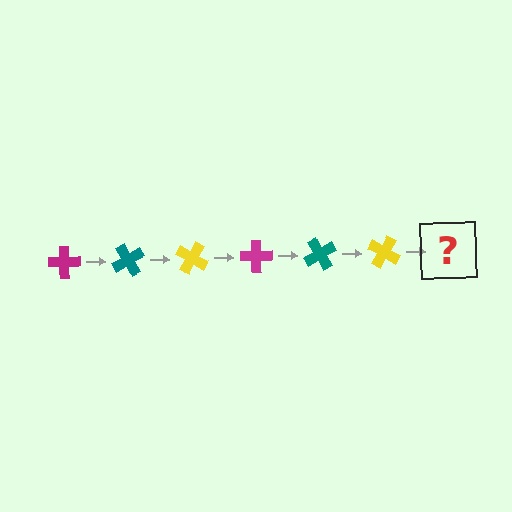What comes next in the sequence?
The next element should be a magenta cross, rotated 360 degrees from the start.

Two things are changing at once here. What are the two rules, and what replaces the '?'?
The two rules are that it rotates 60 degrees each step and the color cycles through magenta, teal, and yellow. The '?' should be a magenta cross, rotated 360 degrees from the start.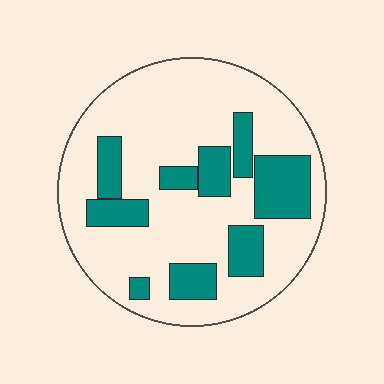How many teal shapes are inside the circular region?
9.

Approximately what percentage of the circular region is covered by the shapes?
Approximately 25%.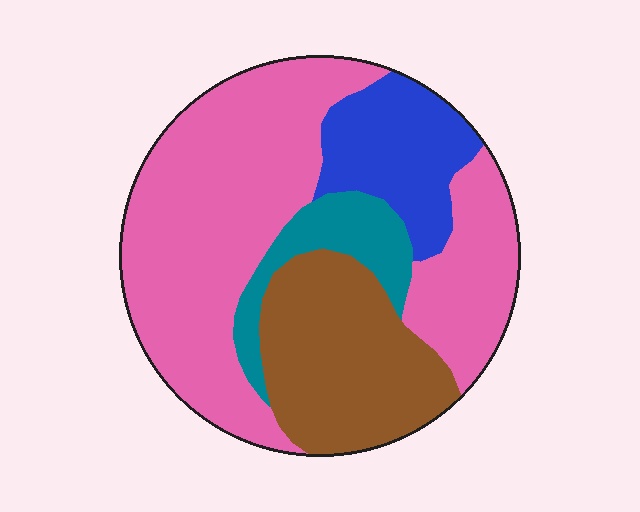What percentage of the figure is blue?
Blue takes up about one eighth (1/8) of the figure.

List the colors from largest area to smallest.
From largest to smallest: pink, brown, blue, teal.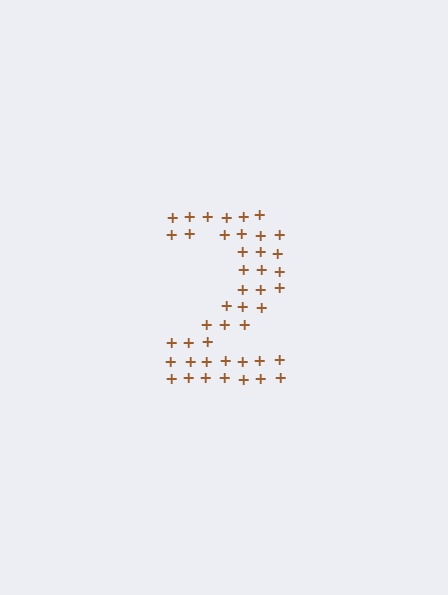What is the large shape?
The large shape is the digit 2.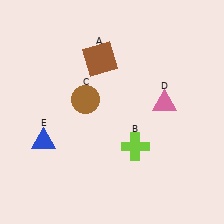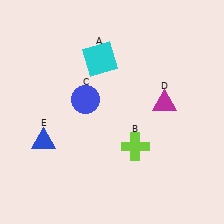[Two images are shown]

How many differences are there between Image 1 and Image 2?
There are 3 differences between the two images.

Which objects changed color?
A changed from brown to cyan. C changed from brown to blue. D changed from pink to magenta.